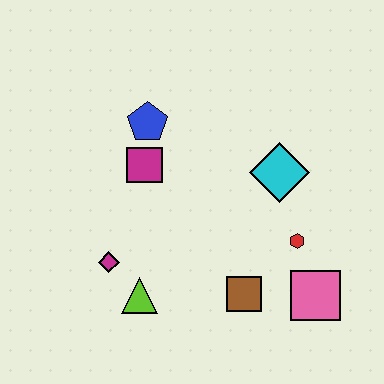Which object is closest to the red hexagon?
The pink square is closest to the red hexagon.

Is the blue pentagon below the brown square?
No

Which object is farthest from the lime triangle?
The cyan diamond is farthest from the lime triangle.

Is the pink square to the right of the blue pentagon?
Yes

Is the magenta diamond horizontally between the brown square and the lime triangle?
No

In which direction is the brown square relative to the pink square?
The brown square is to the left of the pink square.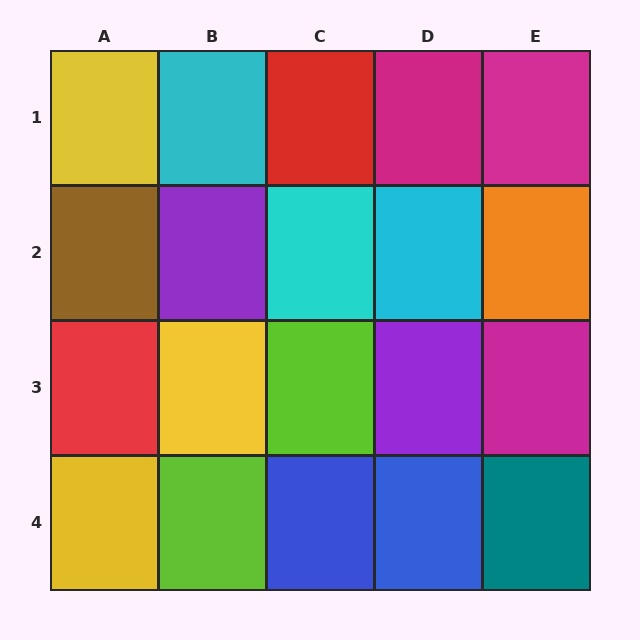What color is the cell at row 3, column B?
Yellow.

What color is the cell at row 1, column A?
Yellow.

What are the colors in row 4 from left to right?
Yellow, lime, blue, blue, teal.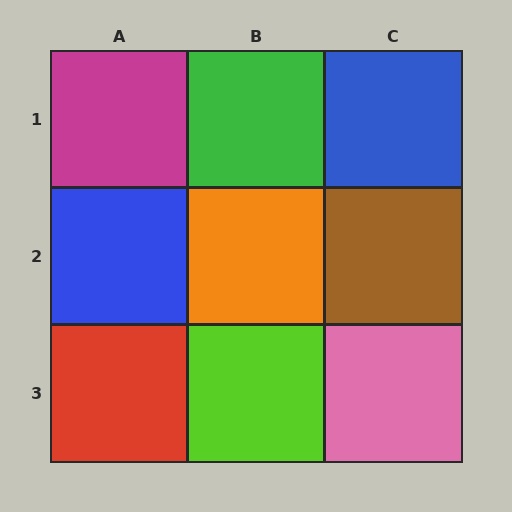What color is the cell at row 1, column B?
Green.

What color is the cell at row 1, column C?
Blue.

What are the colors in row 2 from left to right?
Blue, orange, brown.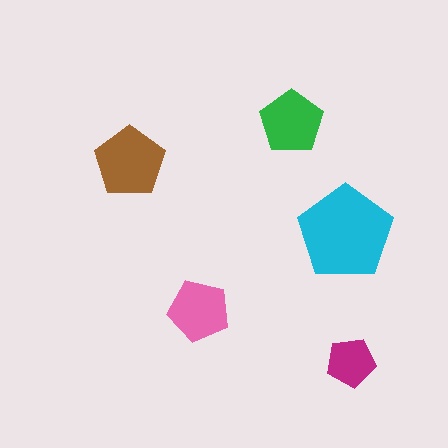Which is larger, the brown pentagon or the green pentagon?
The brown one.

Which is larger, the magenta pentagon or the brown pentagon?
The brown one.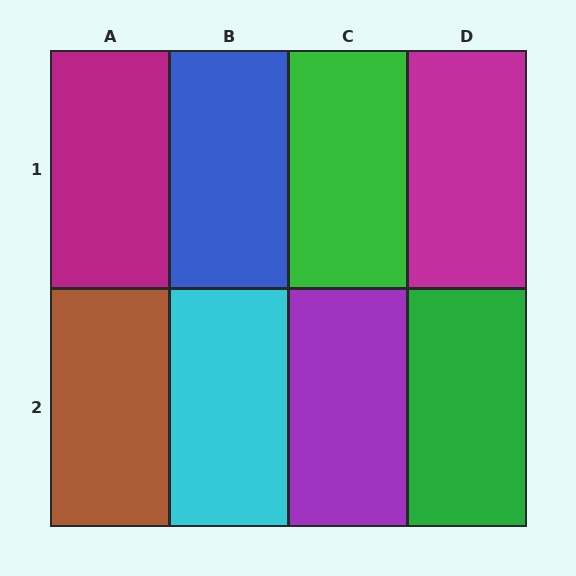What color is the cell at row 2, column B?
Cyan.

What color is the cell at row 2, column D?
Green.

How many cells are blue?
1 cell is blue.